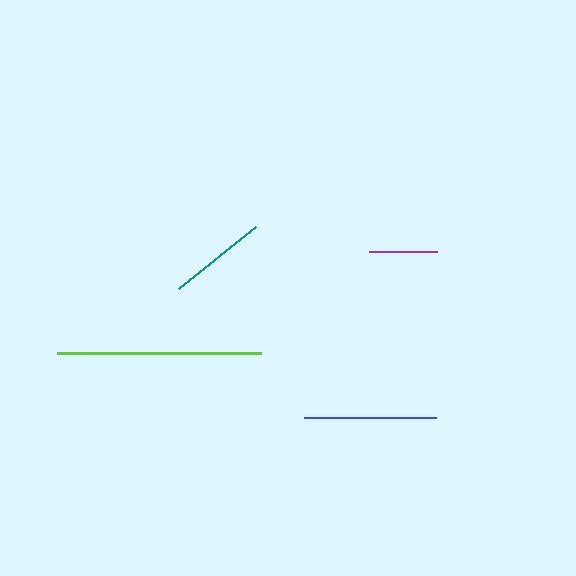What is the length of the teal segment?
The teal segment is approximately 99 pixels long.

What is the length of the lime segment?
The lime segment is approximately 204 pixels long.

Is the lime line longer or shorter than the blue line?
The lime line is longer than the blue line.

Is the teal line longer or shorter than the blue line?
The blue line is longer than the teal line.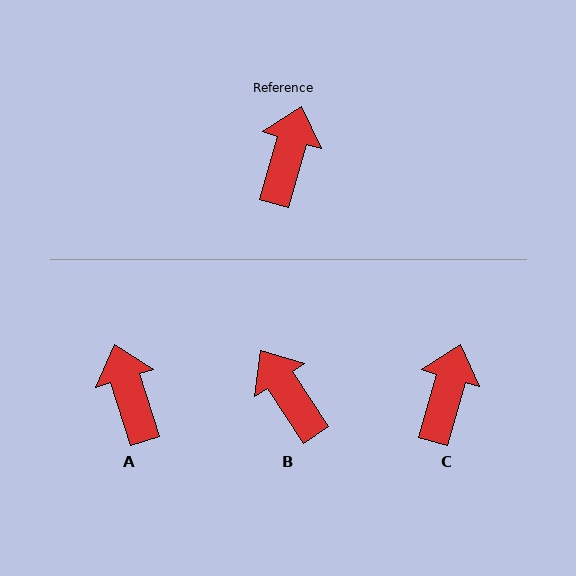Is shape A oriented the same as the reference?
No, it is off by about 33 degrees.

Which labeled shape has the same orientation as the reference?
C.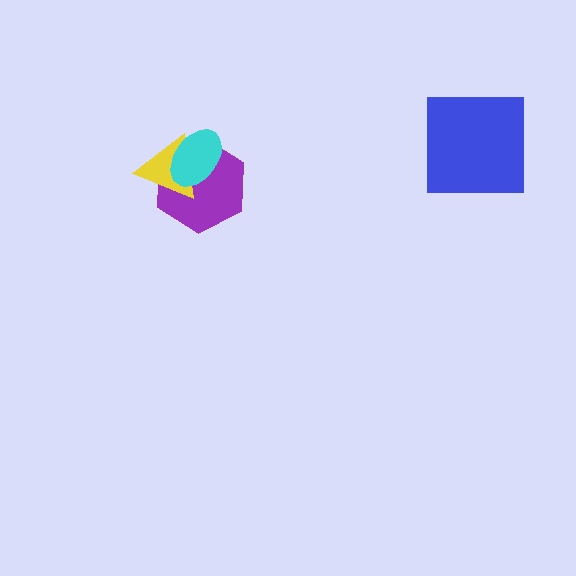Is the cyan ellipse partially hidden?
No, no other shape covers it.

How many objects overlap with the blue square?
0 objects overlap with the blue square.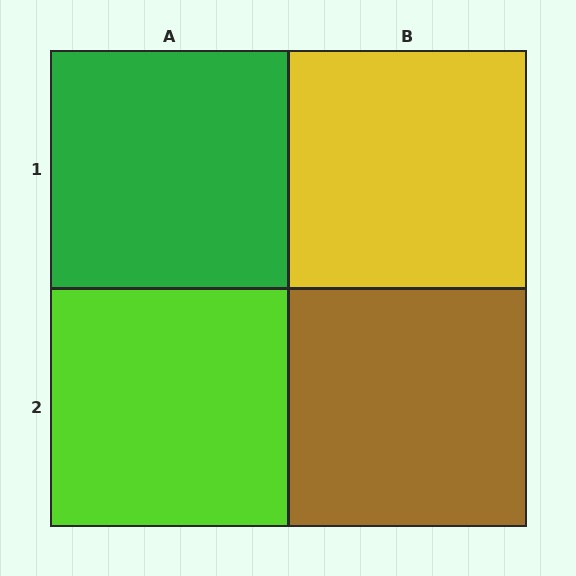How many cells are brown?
1 cell is brown.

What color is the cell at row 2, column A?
Lime.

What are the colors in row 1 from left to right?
Green, yellow.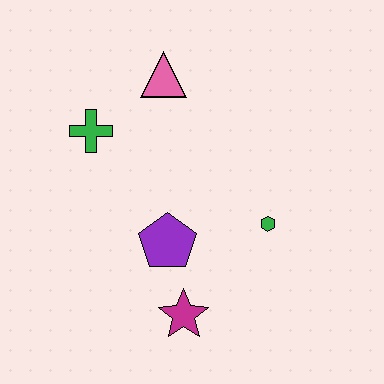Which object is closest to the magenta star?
The purple pentagon is closest to the magenta star.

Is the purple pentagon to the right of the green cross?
Yes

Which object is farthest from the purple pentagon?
The pink triangle is farthest from the purple pentagon.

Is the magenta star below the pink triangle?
Yes